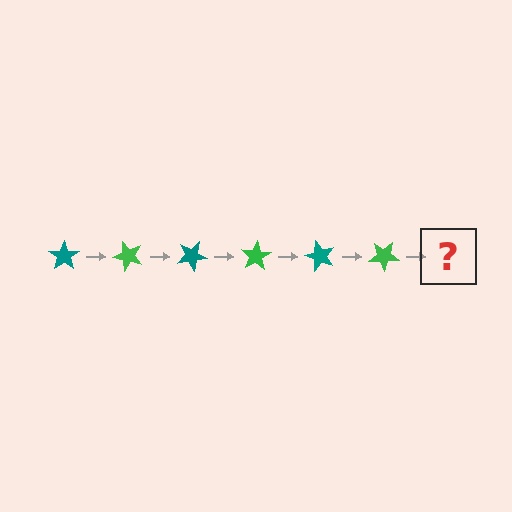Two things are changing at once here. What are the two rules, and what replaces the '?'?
The two rules are that it rotates 50 degrees each step and the color cycles through teal and green. The '?' should be a teal star, rotated 300 degrees from the start.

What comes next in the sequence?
The next element should be a teal star, rotated 300 degrees from the start.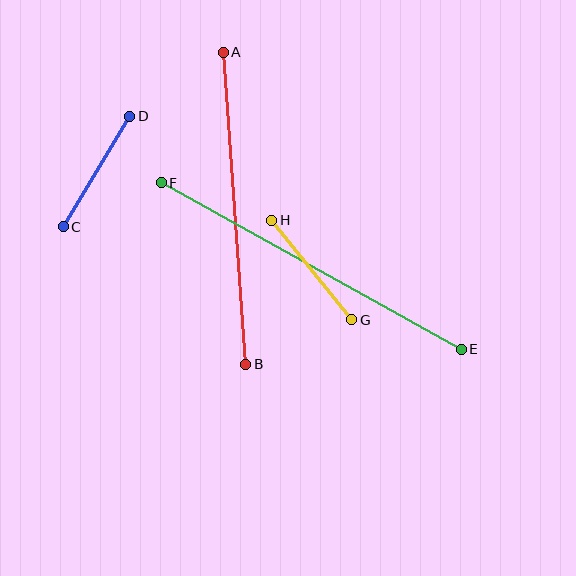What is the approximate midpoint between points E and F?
The midpoint is at approximately (311, 266) pixels.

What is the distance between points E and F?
The distance is approximately 343 pixels.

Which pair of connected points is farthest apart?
Points E and F are farthest apart.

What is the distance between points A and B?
The distance is approximately 313 pixels.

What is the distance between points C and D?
The distance is approximately 129 pixels.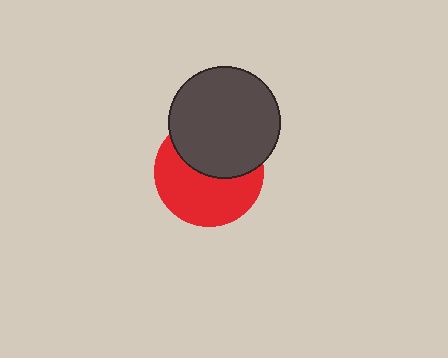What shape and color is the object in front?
The object in front is a dark gray circle.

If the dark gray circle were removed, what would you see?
You would see the complete red circle.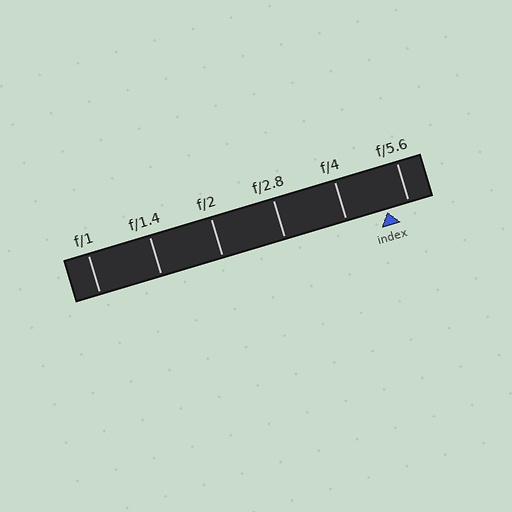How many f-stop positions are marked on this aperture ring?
There are 6 f-stop positions marked.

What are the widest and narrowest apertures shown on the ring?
The widest aperture shown is f/1 and the narrowest is f/5.6.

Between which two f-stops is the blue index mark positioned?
The index mark is between f/4 and f/5.6.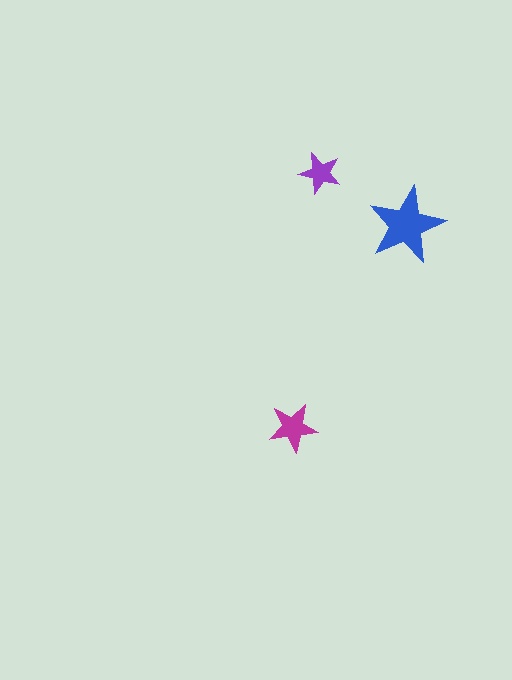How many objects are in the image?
There are 3 objects in the image.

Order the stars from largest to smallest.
the blue one, the magenta one, the purple one.